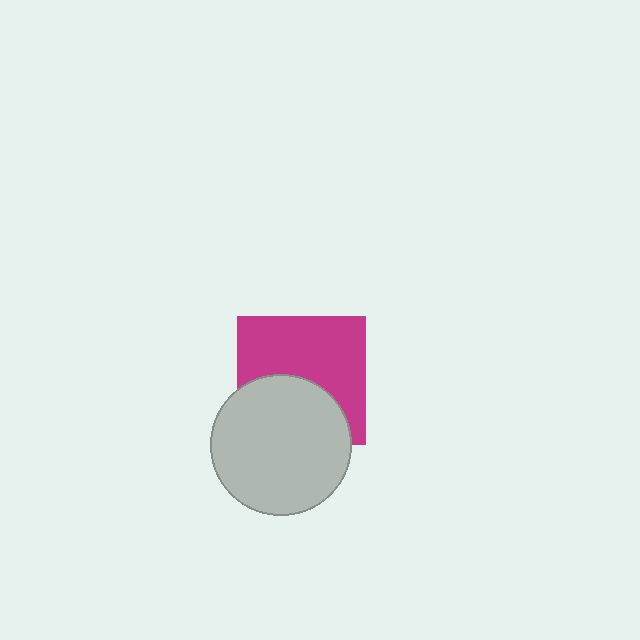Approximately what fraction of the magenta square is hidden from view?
Roughly 41% of the magenta square is hidden behind the light gray circle.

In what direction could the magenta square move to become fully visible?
The magenta square could move up. That would shift it out from behind the light gray circle entirely.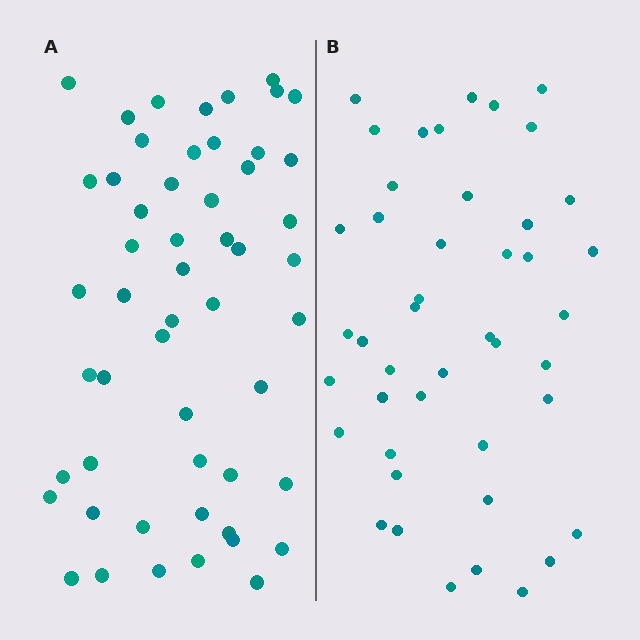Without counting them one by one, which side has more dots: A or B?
Region A (the left region) has more dots.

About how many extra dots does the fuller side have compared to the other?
Region A has roughly 8 or so more dots than region B.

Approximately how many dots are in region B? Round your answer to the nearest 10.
About 40 dots. (The exact count is 44, which rounds to 40.)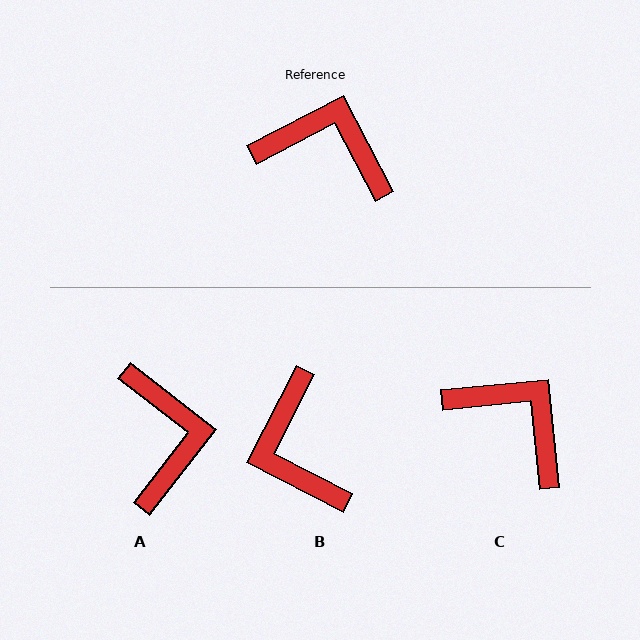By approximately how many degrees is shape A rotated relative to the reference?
Approximately 65 degrees clockwise.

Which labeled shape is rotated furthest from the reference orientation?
B, about 125 degrees away.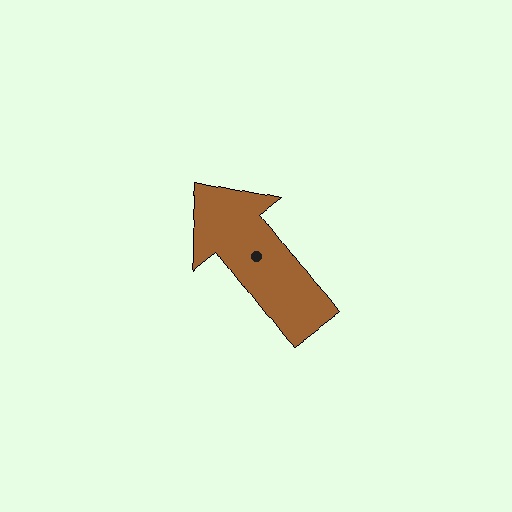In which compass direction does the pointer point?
Northwest.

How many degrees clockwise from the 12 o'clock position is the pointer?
Approximately 322 degrees.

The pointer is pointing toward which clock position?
Roughly 11 o'clock.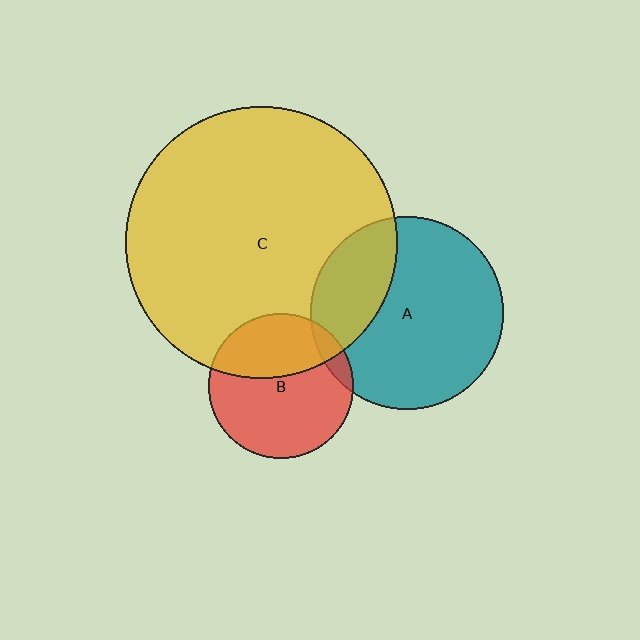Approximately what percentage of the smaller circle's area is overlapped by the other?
Approximately 30%.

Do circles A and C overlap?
Yes.